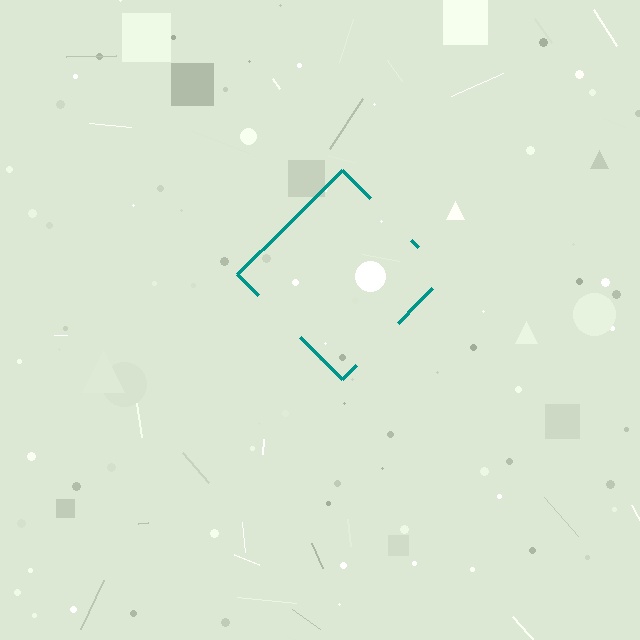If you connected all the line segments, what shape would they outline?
They would outline a diamond.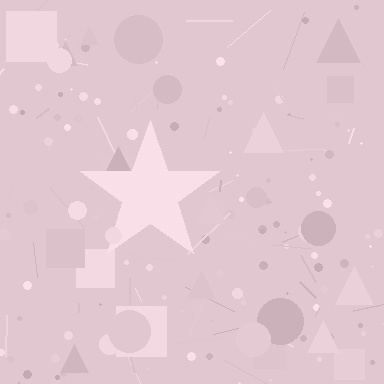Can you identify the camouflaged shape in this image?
The camouflaged shape is a star.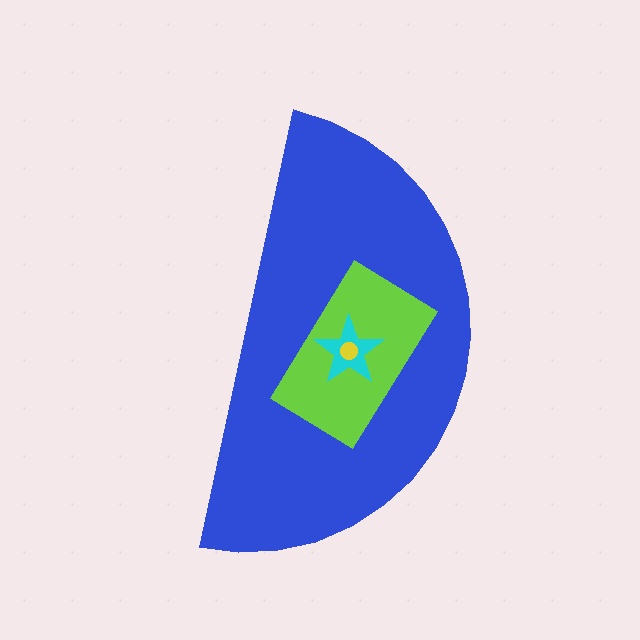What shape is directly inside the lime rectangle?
The cyan star.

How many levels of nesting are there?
4.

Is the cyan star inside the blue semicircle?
Yes.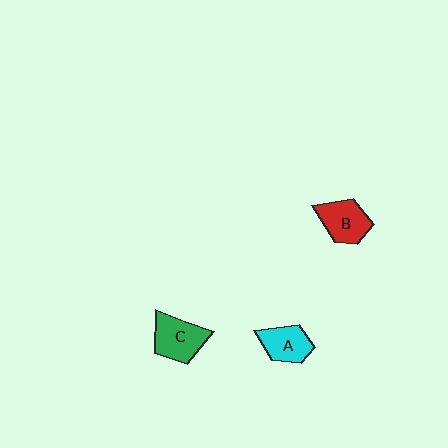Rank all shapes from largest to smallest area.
From largest to smallest: C (green), B (red), A (cyan).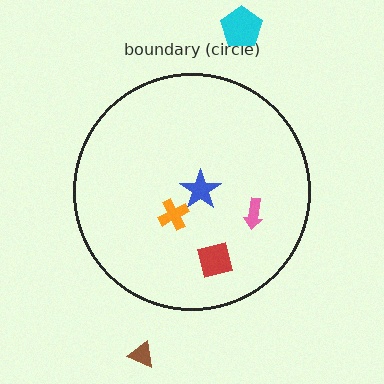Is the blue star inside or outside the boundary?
Inside.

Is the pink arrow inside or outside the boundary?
Inside.